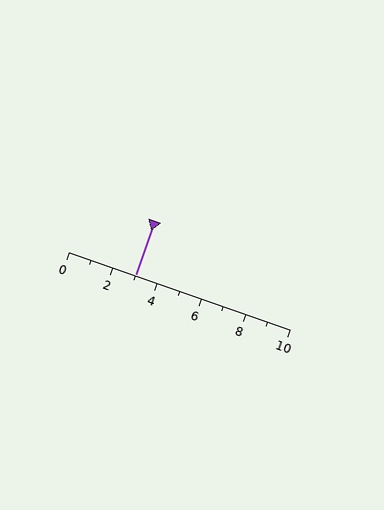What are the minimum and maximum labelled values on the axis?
The axis runs from 0 to 10.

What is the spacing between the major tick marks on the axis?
The major ticks are spaced 2 apart.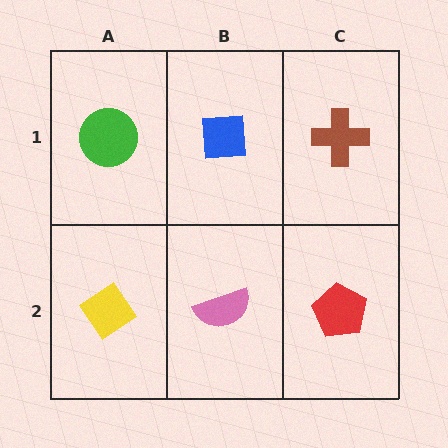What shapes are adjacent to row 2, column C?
A brown cross (row 1, column C), a pink semicircle (row 2, column B).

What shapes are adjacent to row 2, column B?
A blue square (row 1, column B), a yellow diamond (row 2, column A), a red pentagon (row 2, column C).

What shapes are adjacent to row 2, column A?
A green circle (row 1, column A), a pink semicircle (row 2, column B).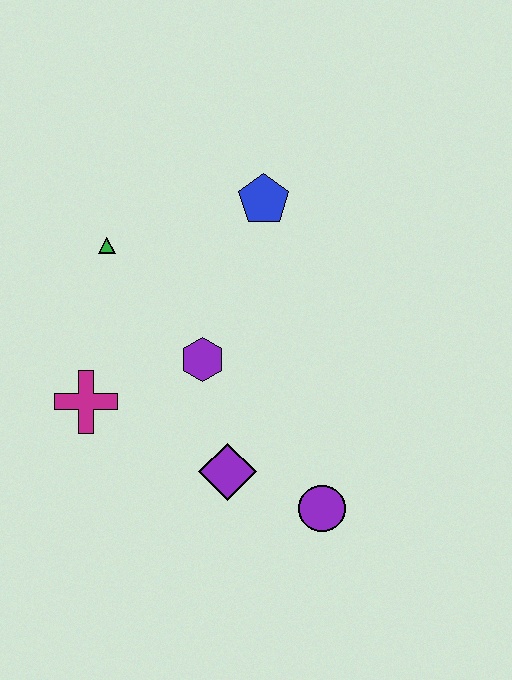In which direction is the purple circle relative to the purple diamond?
The purple circle is to the right of the purple diamond.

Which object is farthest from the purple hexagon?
The purple circle is farthest from the purple hexagon.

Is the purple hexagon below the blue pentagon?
Yes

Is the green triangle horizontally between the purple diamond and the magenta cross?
Yes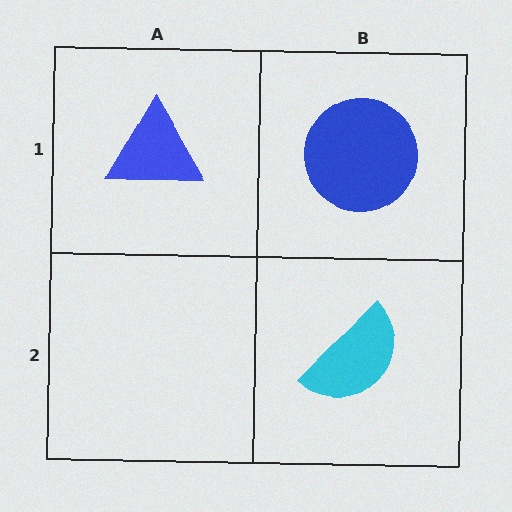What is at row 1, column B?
A blue circle.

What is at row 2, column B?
A cyan semicircle.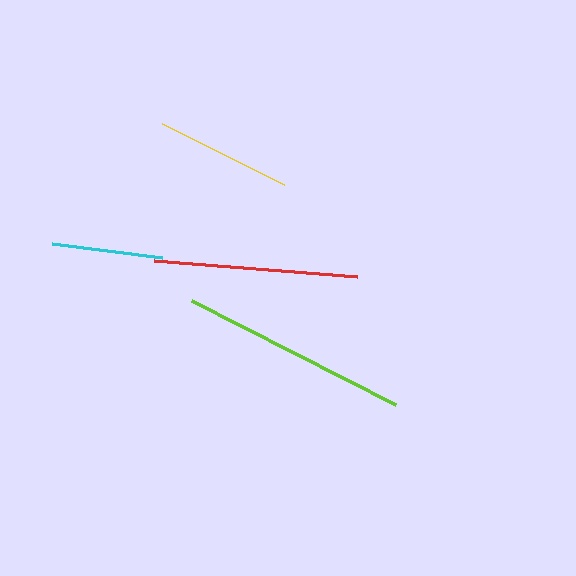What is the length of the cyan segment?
The cyan segment is approximately 111 pixels long.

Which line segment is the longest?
The lime line is the longest at approximately 229 pixels.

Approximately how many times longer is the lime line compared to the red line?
The lime line is approximately 1.1 times the length of the red line.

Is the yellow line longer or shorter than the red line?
The red line is longer than the yellow line.